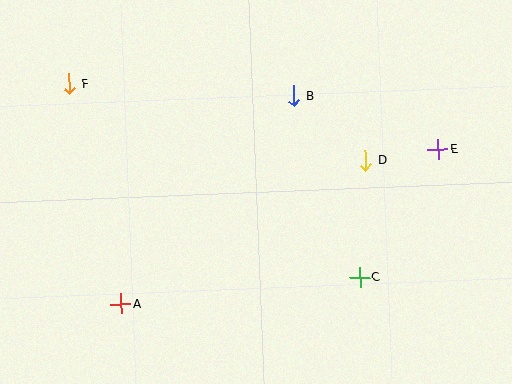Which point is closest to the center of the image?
Point B at (294, 96) is closest to the center.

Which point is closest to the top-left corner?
Point F is closest to the top-left corner.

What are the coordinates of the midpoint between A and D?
The midpoint between A and D is at (243, 232).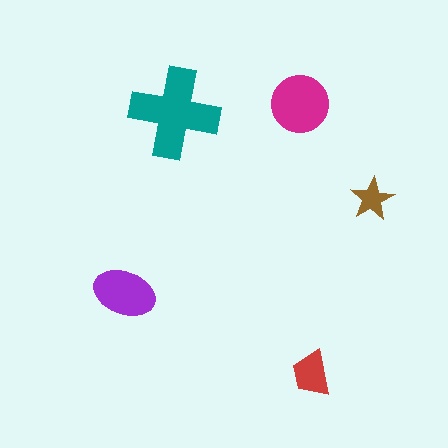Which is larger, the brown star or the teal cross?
The teal cross.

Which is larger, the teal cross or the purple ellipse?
The teal cross.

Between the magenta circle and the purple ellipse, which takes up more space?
The magenta circle.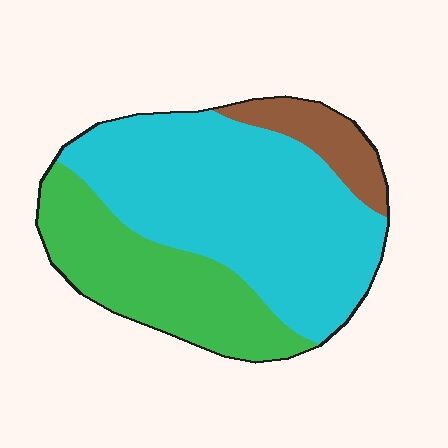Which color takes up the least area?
Brown, at roughly 10%.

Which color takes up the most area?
Cyan, at roughly 60%.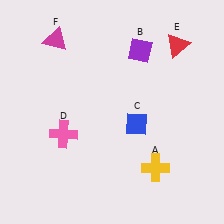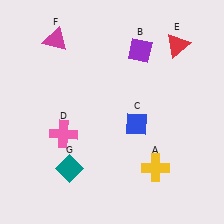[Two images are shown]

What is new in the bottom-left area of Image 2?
A teal diamond (G) was added in the bottom-left area of Image 2.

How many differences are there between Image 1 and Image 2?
There is 1 difference between the two images.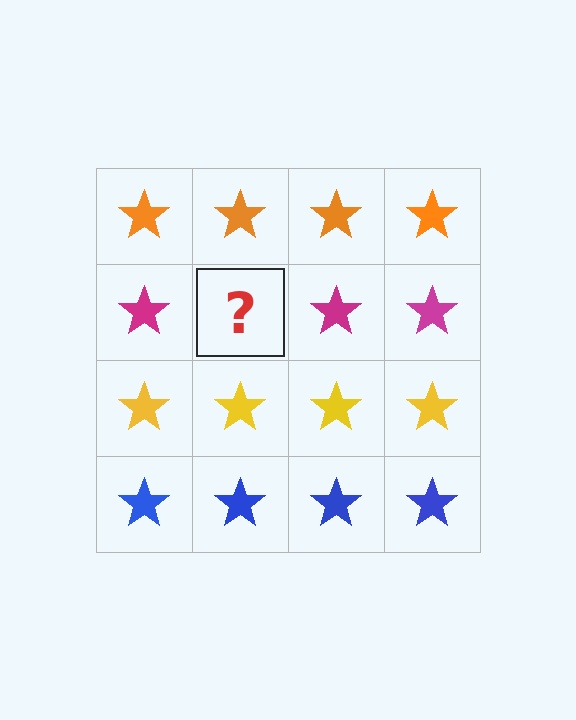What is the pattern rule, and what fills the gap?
The rule is that each row has a consistent color. The gap should be filled with a magenta star.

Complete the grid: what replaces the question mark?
The question mark should be replaced with a magenta star.